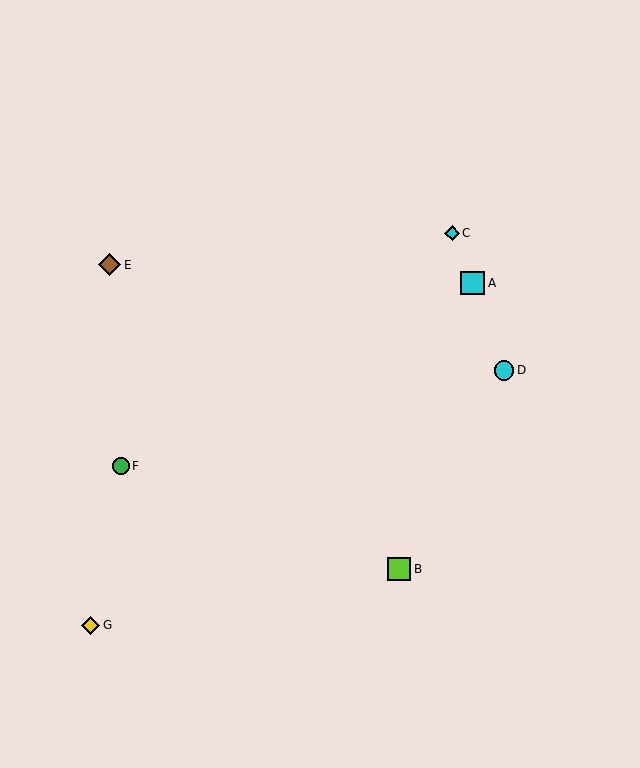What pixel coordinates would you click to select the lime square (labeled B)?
Click at (399, 569) to select the lime square B.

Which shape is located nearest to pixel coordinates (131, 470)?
The green circle (labeled F) at (121, 466) is nearest to that location.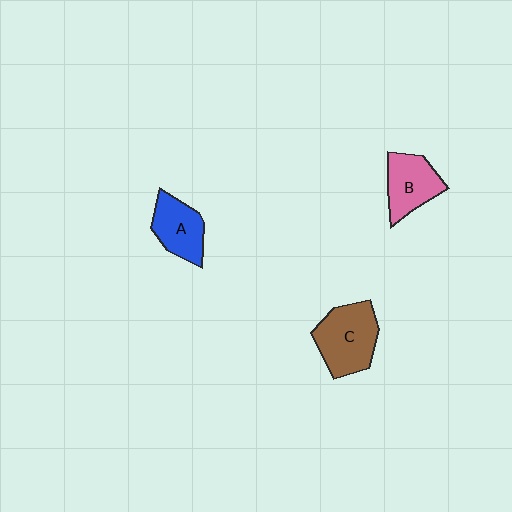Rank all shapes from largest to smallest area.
From largest to smallest: C (brown), B (pink), A (blue).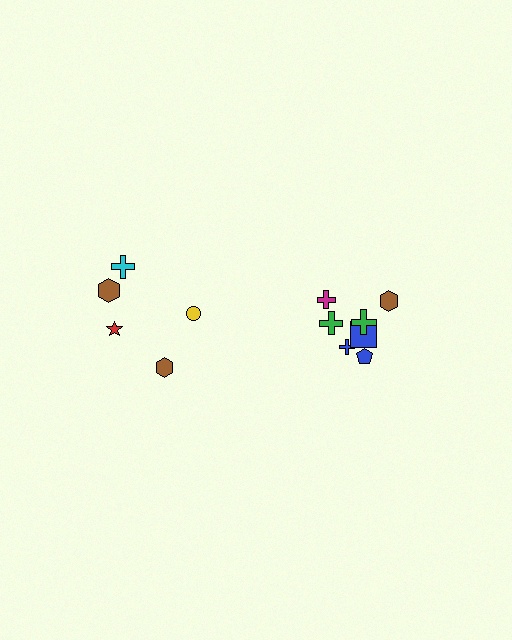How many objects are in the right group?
There are 7 objects.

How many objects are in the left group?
There are 5 objects.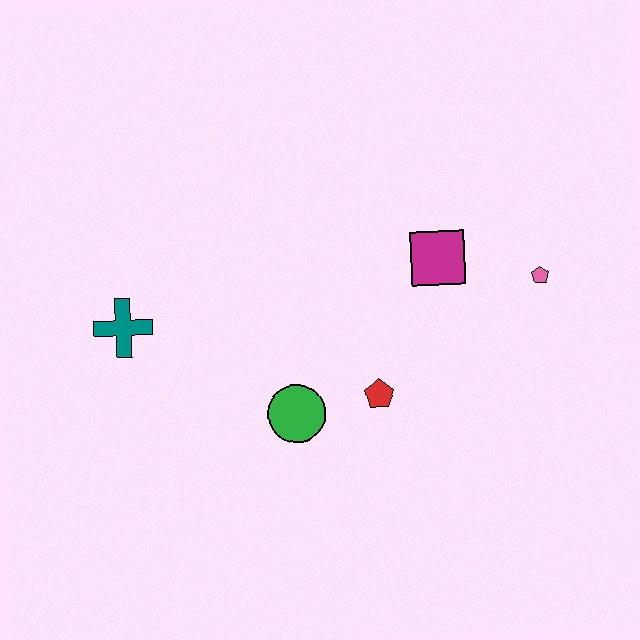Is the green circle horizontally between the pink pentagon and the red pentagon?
No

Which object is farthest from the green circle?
The pink pentagon is farthest from the green circle.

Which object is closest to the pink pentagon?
The magenta square is closest to the pink pentagon.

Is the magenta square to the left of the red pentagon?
No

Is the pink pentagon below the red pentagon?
No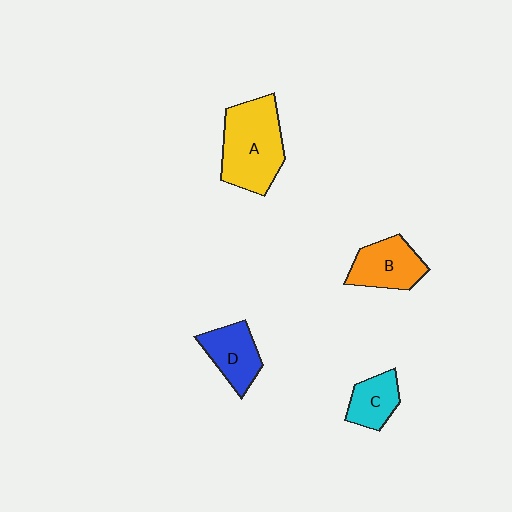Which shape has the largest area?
Shape A (yellow).